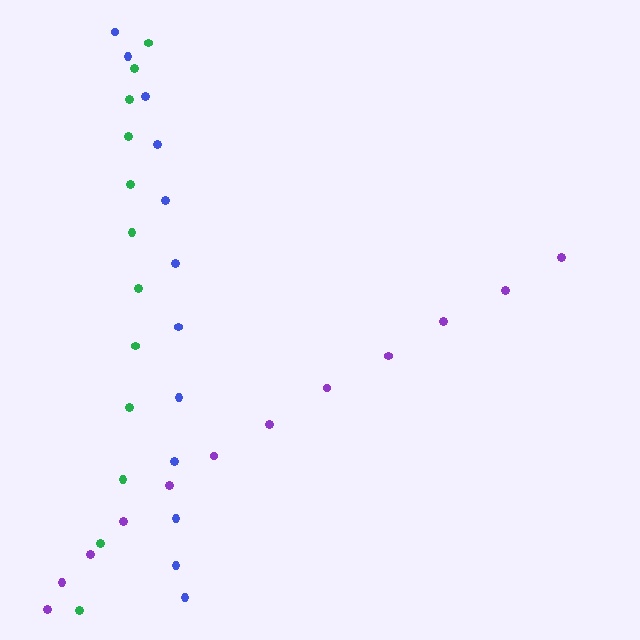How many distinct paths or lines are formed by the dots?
There are 3 distinct paths.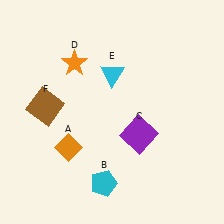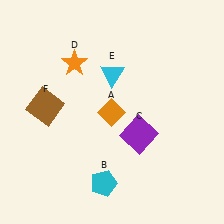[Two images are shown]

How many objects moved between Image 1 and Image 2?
1 object moved between the two images.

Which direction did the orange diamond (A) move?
The orange diamond (A) moved right.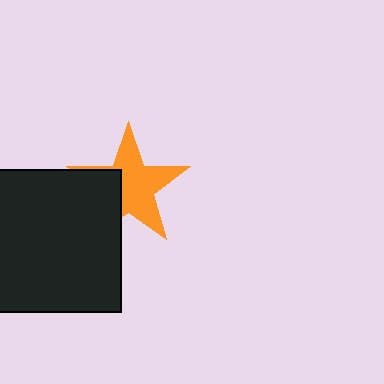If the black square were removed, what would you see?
You would see the complete orange star.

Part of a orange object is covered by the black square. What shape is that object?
It is a star.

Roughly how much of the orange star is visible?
Most of it is visible (roughly 68%).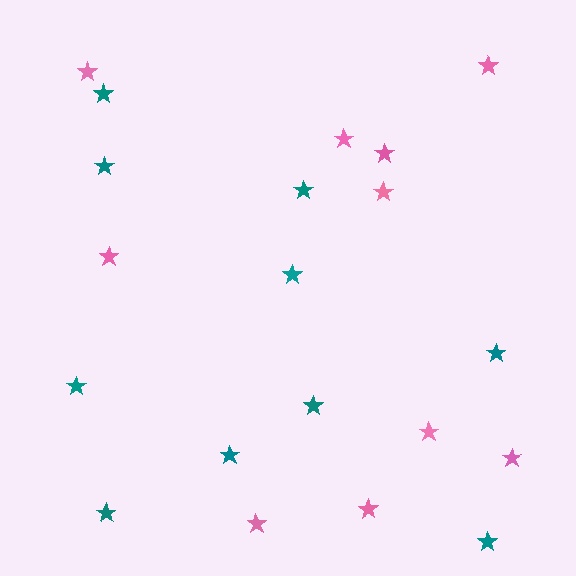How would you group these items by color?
There are 2 groups: one group of pink stars (10) and one group of teal stars (10).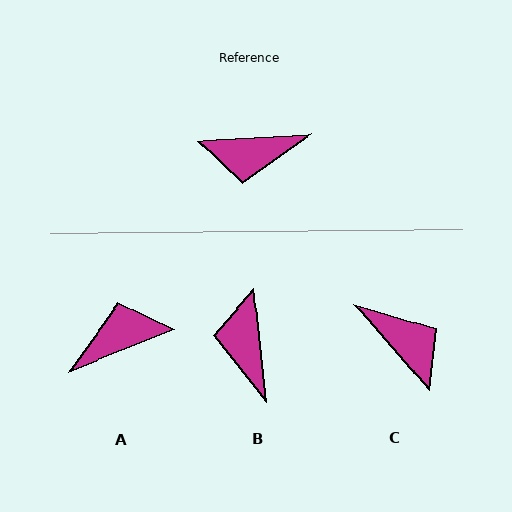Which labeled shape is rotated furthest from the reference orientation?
A, about 162 degrees away.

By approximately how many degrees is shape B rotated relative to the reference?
Approximately 87 degrees clockwise.